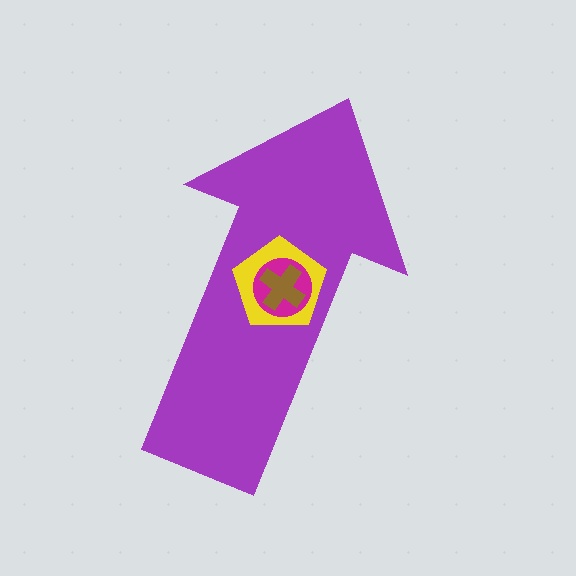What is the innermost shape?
The brown cross.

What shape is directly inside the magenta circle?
The brown cross.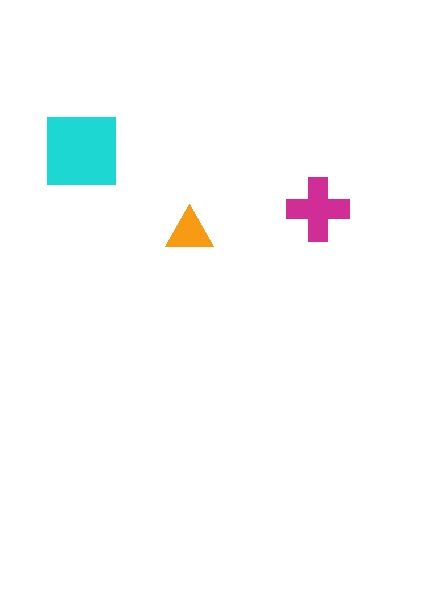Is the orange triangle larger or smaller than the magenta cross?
Smaller.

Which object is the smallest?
The orange triangle.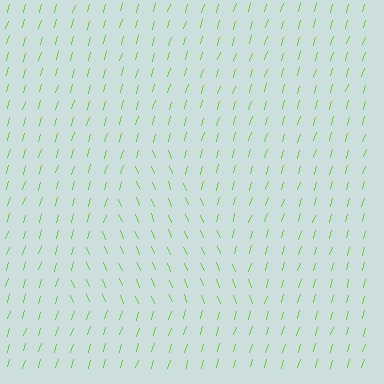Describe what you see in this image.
The image is filled with small lime line segments. A triangle region in the image has lines oriented differently from the surrounding lines, creating a visible texture boundary.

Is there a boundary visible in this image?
Yes, there is a texture boundary formed by a change in line orientation.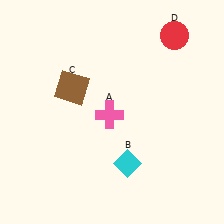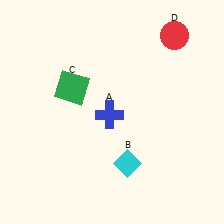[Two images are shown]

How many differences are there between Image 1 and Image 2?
There are 2 differences between the two images.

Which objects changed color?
A changed from pink to blue. C changed from brown to green.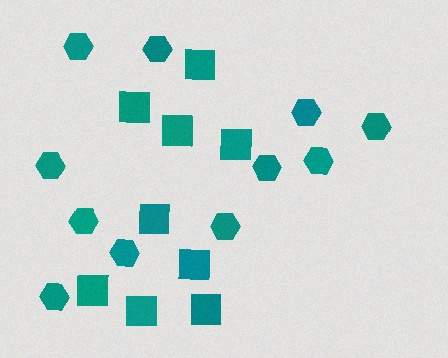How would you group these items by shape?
There are 2 groups: one group of squares (9) and one group of hexagons (11).